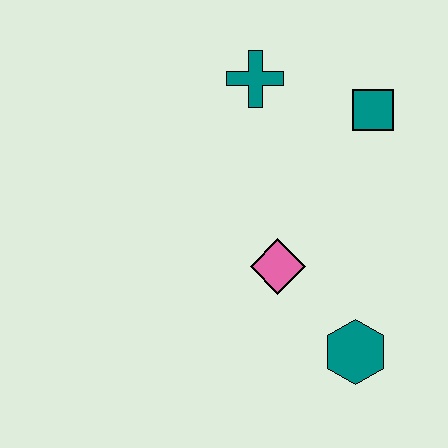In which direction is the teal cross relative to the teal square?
The teal cross is to the left of the teal square.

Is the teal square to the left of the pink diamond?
No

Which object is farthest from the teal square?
The teal hexagon is farthest from the teal square.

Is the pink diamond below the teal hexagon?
No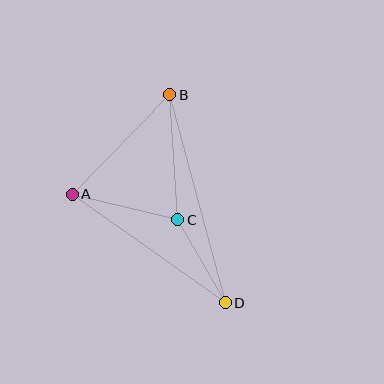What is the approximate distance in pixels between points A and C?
The distance between A and C is approximately 108 pixels.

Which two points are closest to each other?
Points C and D are closest to each other.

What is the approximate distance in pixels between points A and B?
The distance between A and B is approximately 139 pixels.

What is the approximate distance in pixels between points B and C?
The distance between B and C is approximately 125 pixels.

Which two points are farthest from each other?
Points B and D are farthest from each other.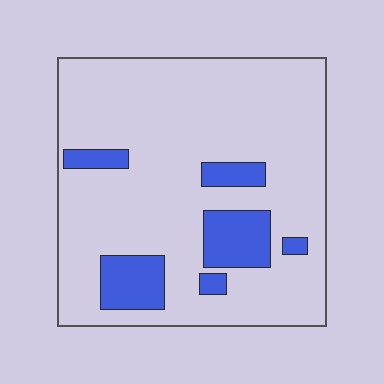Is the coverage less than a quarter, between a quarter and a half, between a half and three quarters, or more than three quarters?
Less than a quarter.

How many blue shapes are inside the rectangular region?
6.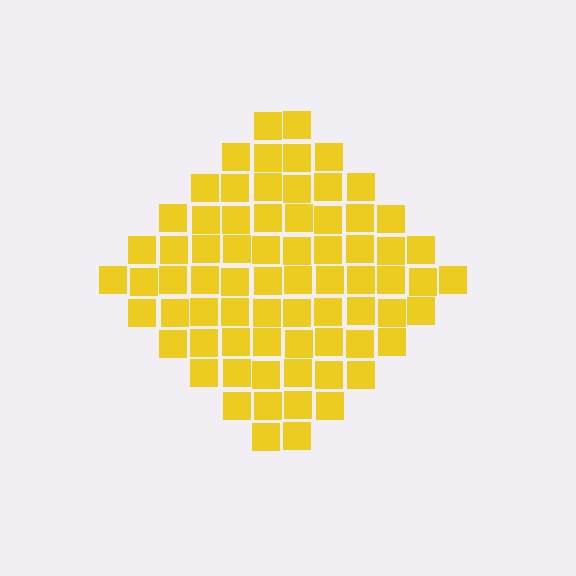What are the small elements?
The small elements are squares.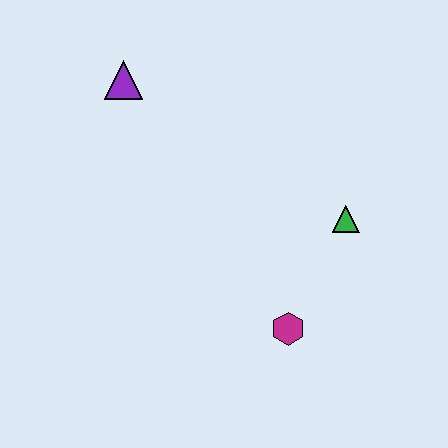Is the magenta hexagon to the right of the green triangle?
No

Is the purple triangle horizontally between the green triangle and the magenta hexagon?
No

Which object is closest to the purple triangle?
The green triangle is closest to the purple triangle.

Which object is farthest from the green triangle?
The purple triangle is farthest from the green triangle.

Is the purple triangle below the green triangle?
No